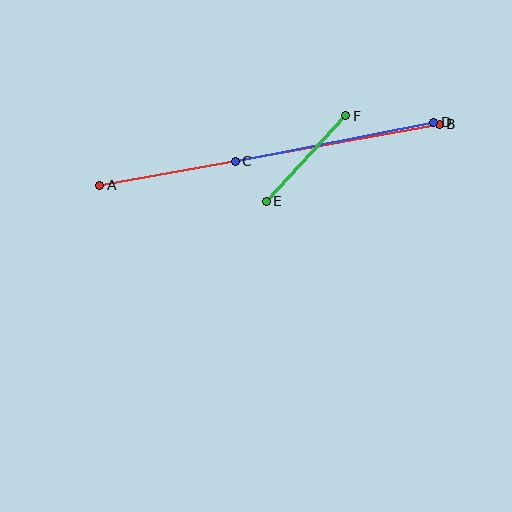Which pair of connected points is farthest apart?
Points A and B are farthest apart.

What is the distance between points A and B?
The distance is approximately 345 pixels.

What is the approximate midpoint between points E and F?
The midpoint is at approximately (306, 159) pixels.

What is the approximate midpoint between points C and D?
The midpoint is at approximately (334, 142) pixels.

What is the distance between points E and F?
The distance is approximately 117 pixels.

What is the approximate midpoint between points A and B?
The midpoint is at approximately (270, 155) pixels.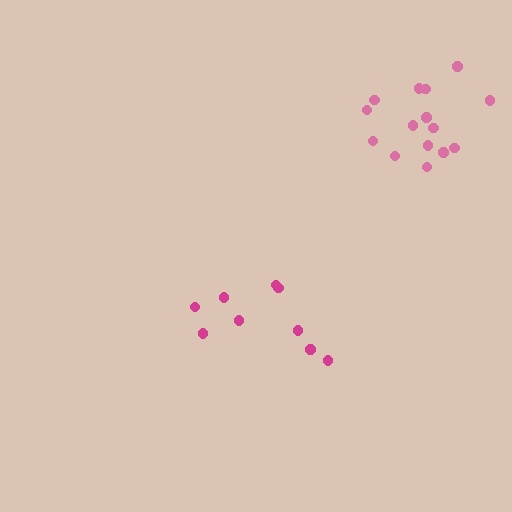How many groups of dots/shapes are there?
There are 2 groups.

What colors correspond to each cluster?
The clusters are colored: pink, magenta.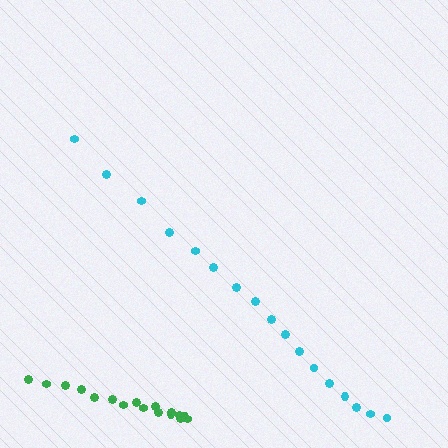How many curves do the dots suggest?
There are 2 distinct paths.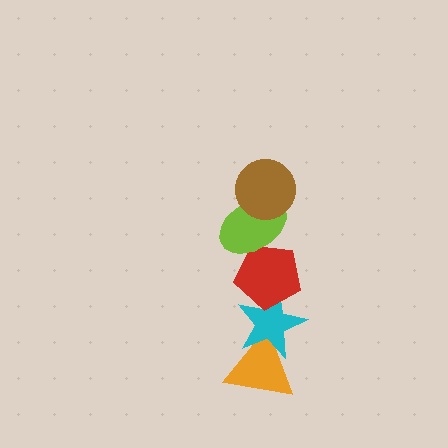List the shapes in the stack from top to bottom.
From top to bottom: the brown circle, the lime ellipse, the red pentagon, the cyan star, the orange triangle.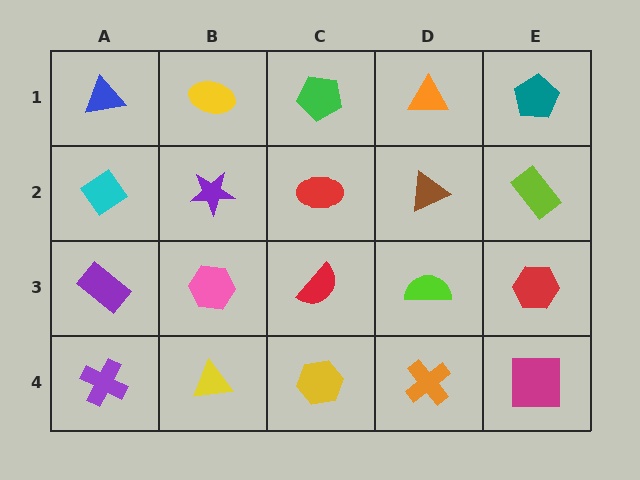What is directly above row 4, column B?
A pink hexagon.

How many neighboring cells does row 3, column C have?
4.